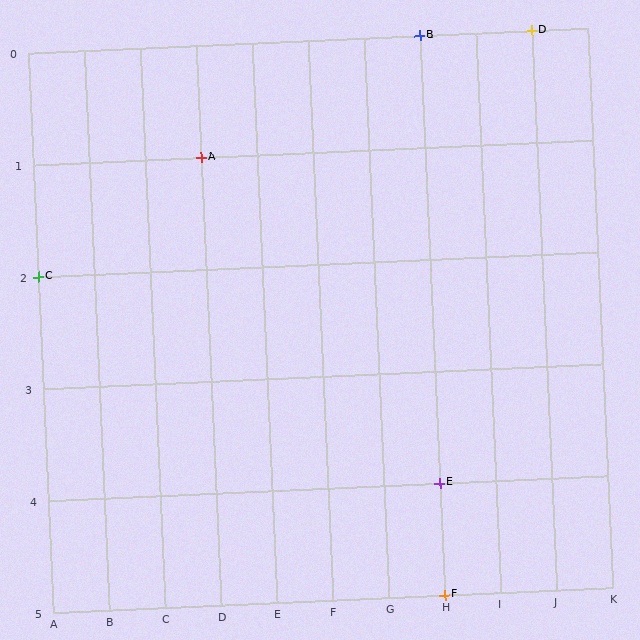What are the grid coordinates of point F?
Point F is at grid coordinates (H, 5).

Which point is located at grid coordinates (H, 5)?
Point F is at (H, 5).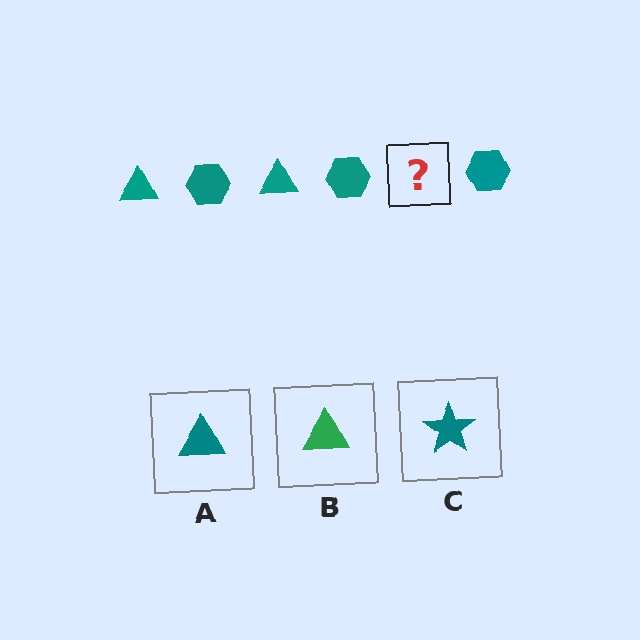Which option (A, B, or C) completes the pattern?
A.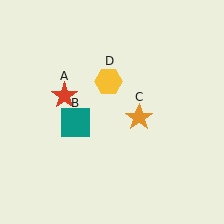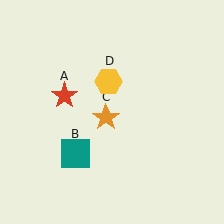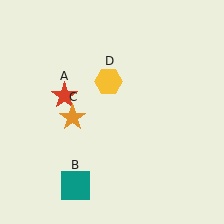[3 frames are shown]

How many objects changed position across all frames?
2 objects changed position: teal square (object B), orange star (object C).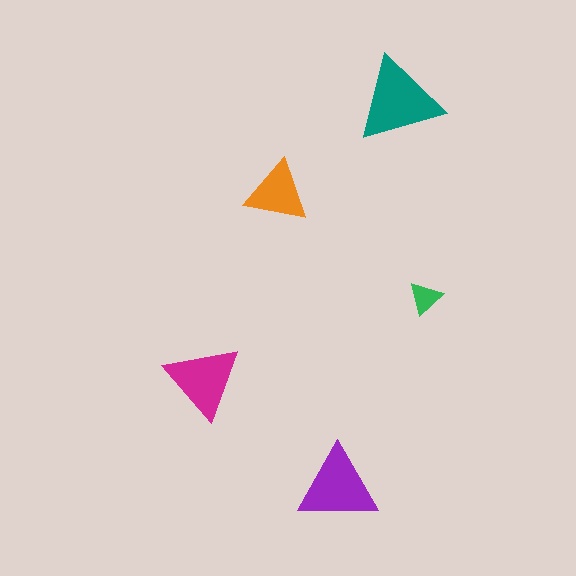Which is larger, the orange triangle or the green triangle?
The orange one.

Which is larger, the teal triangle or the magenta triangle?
The teal one.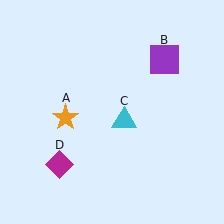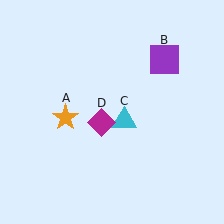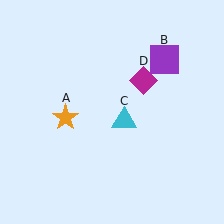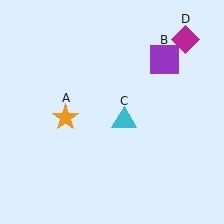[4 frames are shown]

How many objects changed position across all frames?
1 object changed position: magenta diamond (object D).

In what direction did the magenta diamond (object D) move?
The magenta diamond (object D) moved up and to the right.